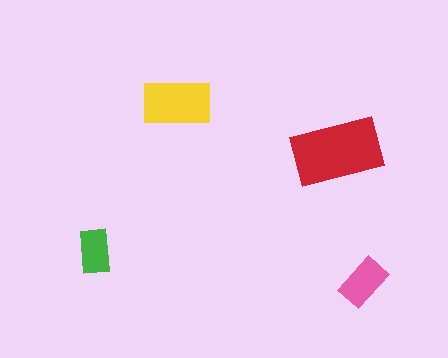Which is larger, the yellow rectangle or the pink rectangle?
The yellow one.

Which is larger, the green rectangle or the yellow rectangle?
The yellow one.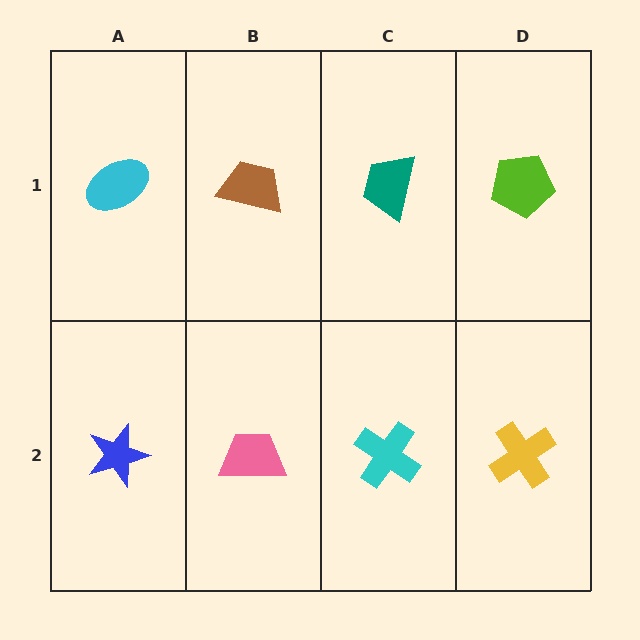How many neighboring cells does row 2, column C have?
3.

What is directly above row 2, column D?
A lime pentagon.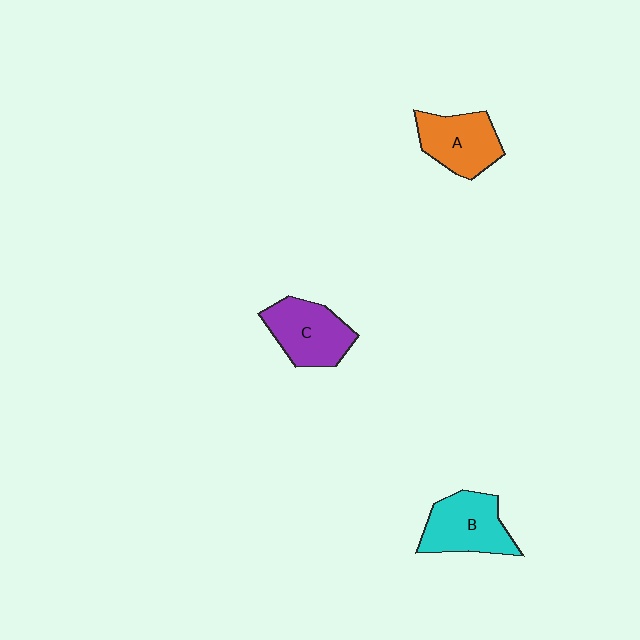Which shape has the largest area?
Shape B (cyan).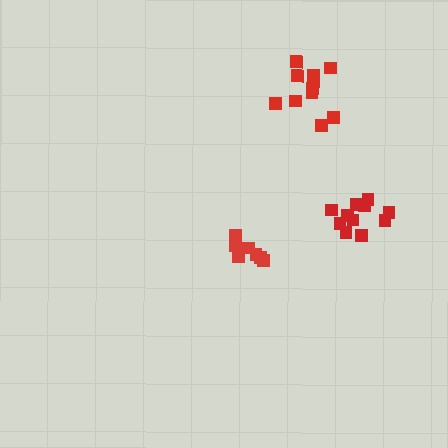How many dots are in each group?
Group 1: 7 dots, Group 2: 11 dots, Group 3: 11 dots (29 total).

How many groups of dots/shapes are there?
There are 3 groups.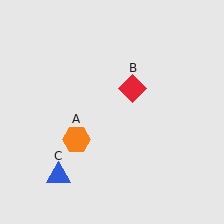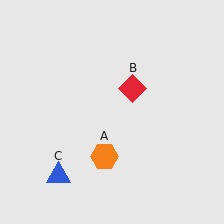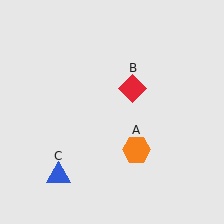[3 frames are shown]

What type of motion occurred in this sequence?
The orange hexagon (object A) rotated counterclockwise around the center of the scene.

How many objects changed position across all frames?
1 object changed position: orange hexagon (object A).